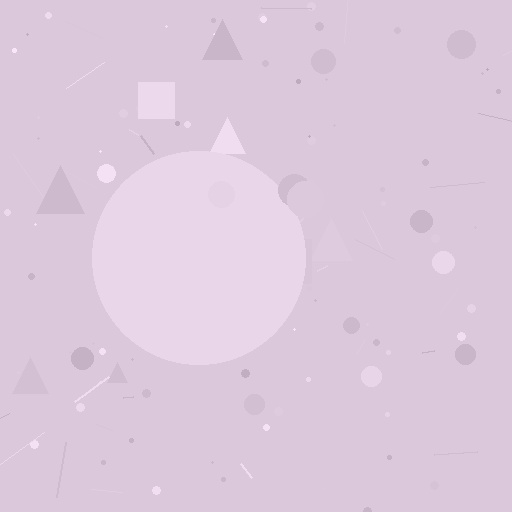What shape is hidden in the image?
A circle is hidden in the image.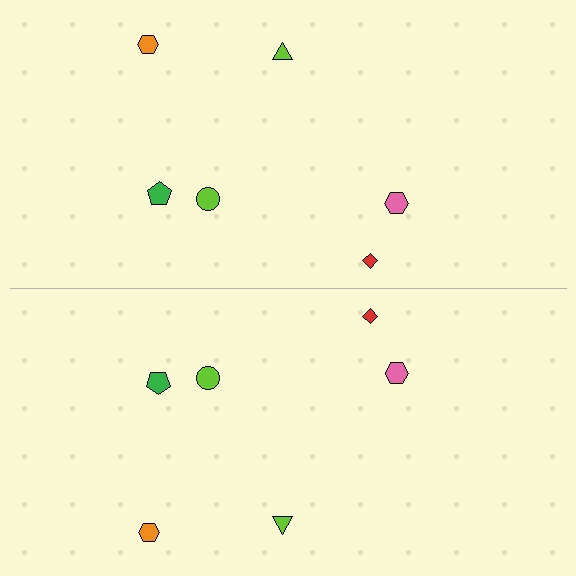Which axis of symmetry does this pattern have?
The pattern has a horizontal axis of symmetry running through the center of the image.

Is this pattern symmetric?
Yes, this pattern has bilateral (reflection) symmetry.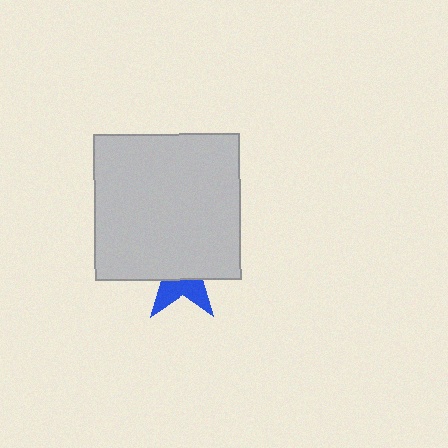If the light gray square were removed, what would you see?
You would see the complete blue star.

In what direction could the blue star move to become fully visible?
The blue star could move down. That would shift it out from behind the light gray square entirely.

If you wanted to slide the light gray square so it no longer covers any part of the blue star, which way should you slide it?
Slide it up — that is the most direct way to separate the two shapes.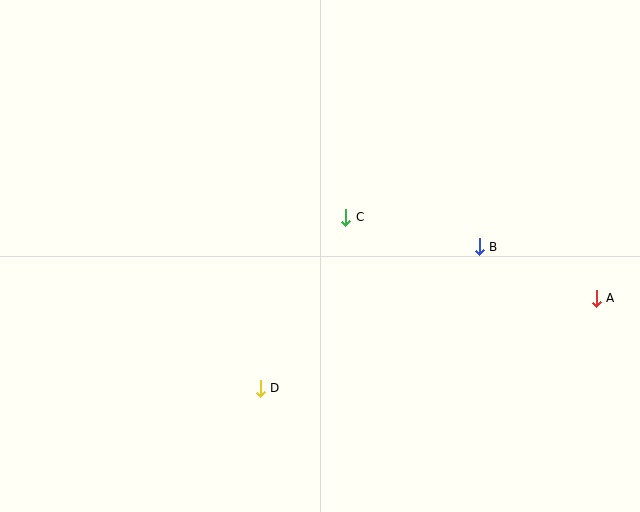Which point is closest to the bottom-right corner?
Point A is closest to the bottom-right corner.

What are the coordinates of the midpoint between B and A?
The midpoint between B and A is at (538, 273).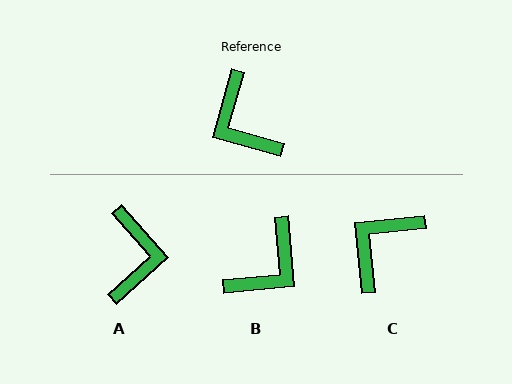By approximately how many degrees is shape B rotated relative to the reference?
Approximately 111 degrees counter-clockwise.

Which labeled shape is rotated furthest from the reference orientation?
A, about 148 degrees away.